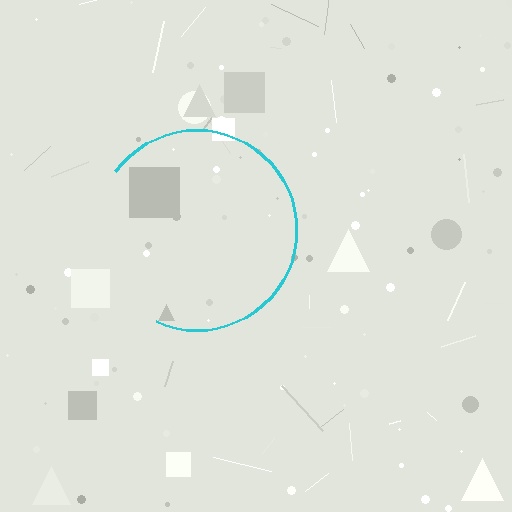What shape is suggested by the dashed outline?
The dashed outline suggests a circle.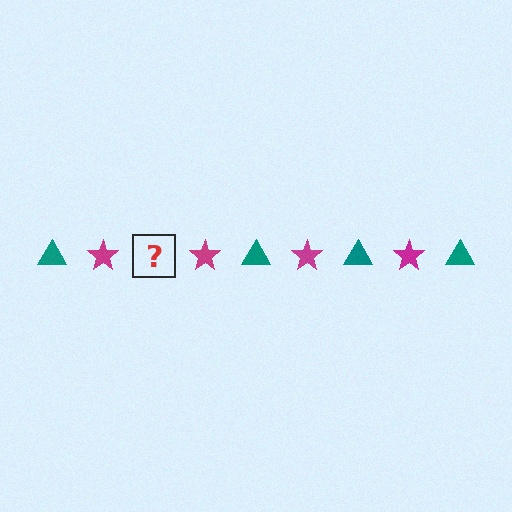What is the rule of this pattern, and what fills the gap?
The rule is that the pattern alternates between teal triangle and magenta star. The gap should be filled with a teal triangle.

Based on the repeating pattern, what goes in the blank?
The blank should be a teal triangle.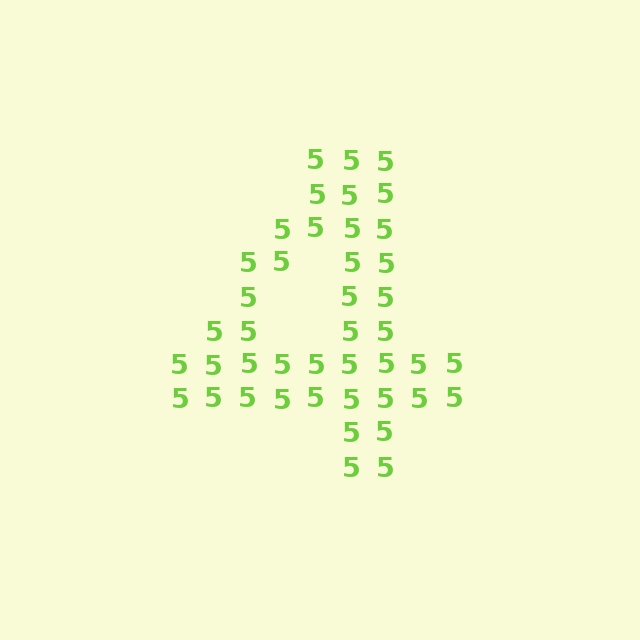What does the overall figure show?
The overall figure shows the digit 4.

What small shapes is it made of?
It is made of small digit 5's.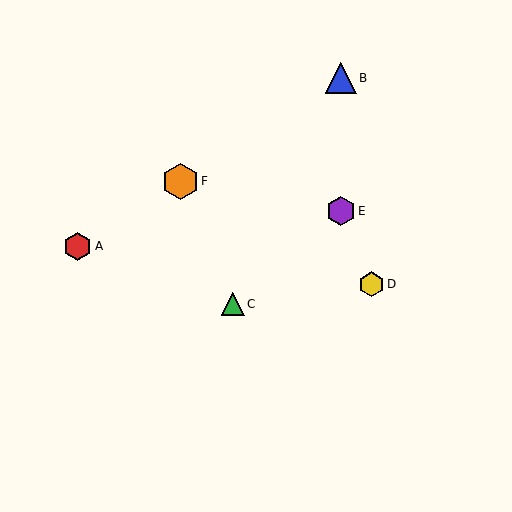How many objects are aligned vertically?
2 objects (B, E) are aligned vertically.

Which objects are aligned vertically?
Objects B, E are aligned vertically.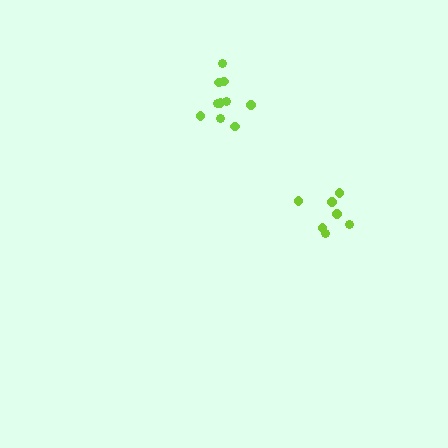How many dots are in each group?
Group 1: 7 dots, Group 2: 10 dots (17 total).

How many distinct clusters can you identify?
There are 2 distinct clusters.